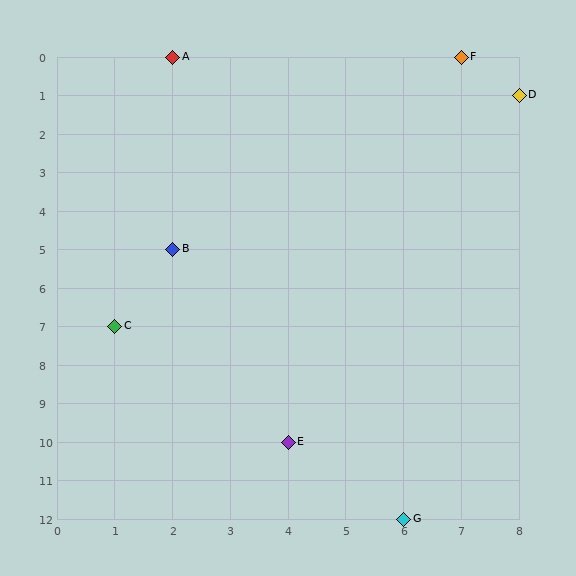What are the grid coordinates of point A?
Point A is at grid coordinates (2, 0).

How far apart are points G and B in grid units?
Points G and B are 4 columns and 7 rows apart (about 8.1 grid units diagonally).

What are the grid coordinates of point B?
Point B is at grid coordinates (2, 5).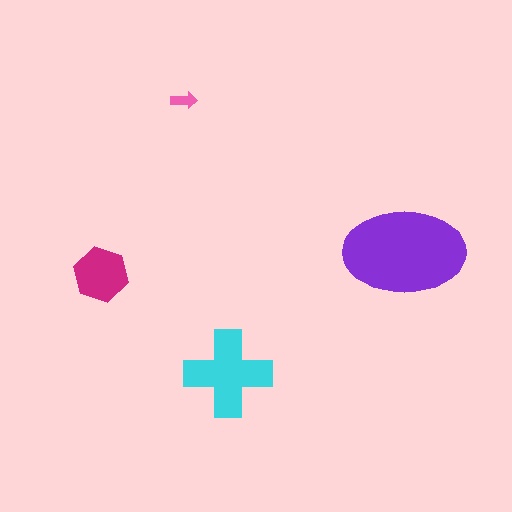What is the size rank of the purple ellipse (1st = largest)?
1st.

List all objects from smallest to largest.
The pink arrow, the magenta hexagon, the cyan cross, the purple ellipse.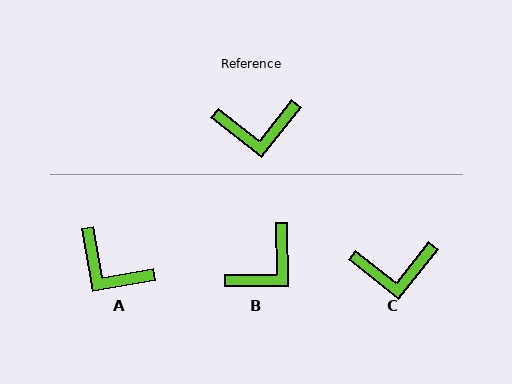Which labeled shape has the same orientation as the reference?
C.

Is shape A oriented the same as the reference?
No, it is off by about 42 degrees.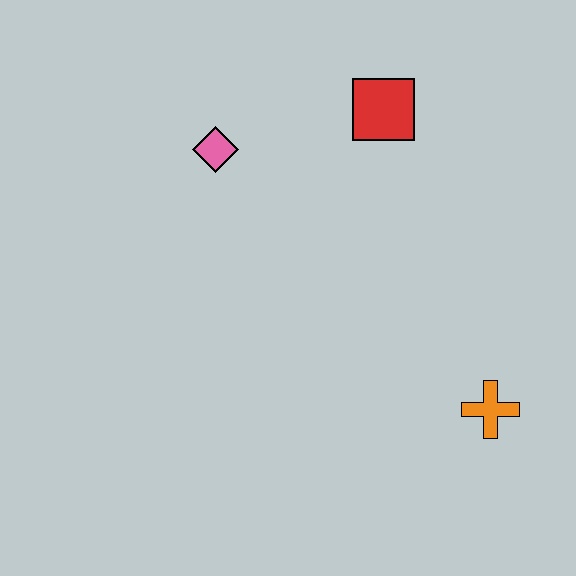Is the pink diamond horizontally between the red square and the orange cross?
No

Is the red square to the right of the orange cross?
No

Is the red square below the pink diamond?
No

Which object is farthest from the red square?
The orange cross is farthest from the red square.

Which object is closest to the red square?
The pink diamond is closest to the red square.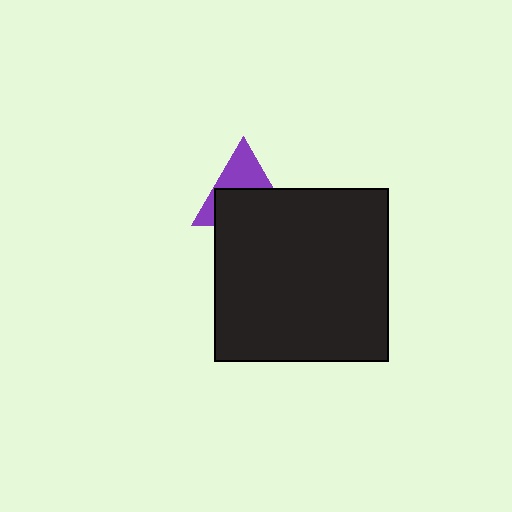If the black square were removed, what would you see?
You would see the complete purple triangle.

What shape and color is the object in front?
The object in front is a black square.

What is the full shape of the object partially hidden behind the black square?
The partially hidden object is a purple triangle.